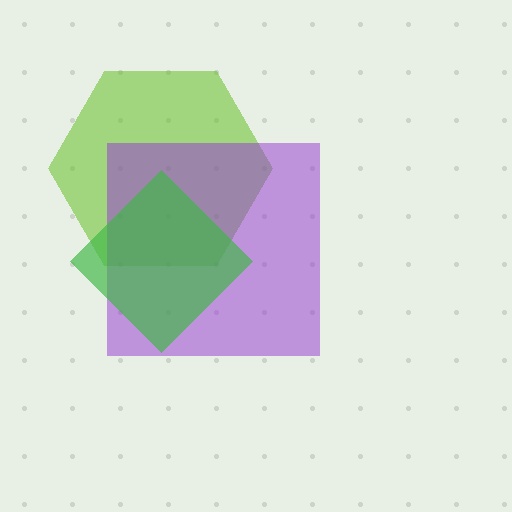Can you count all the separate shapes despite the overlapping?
Yes, there are 3 separate shapes.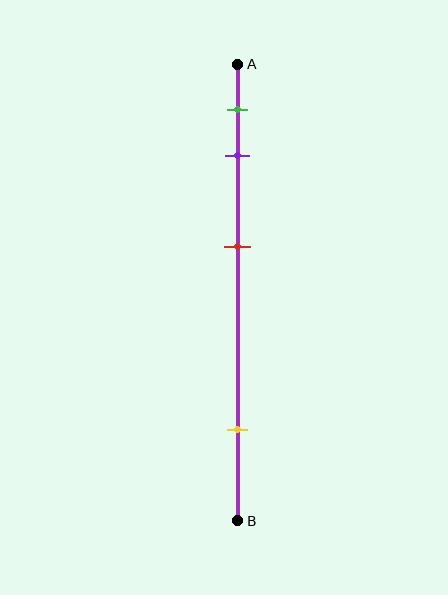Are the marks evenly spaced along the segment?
No, the marks are not evenly spaced.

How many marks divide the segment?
There are 4 marks dividing the segment.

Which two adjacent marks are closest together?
The green and purple marks are the closest adjacent pair.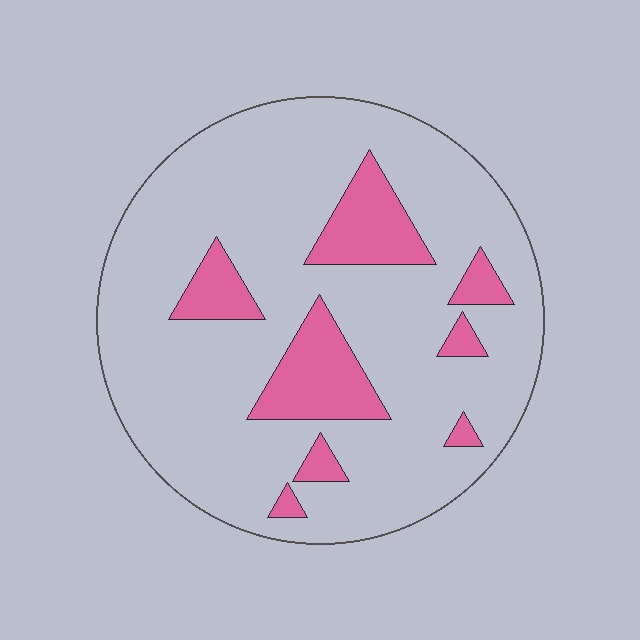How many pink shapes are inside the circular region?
8.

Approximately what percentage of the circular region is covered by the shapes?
Approximately 15%.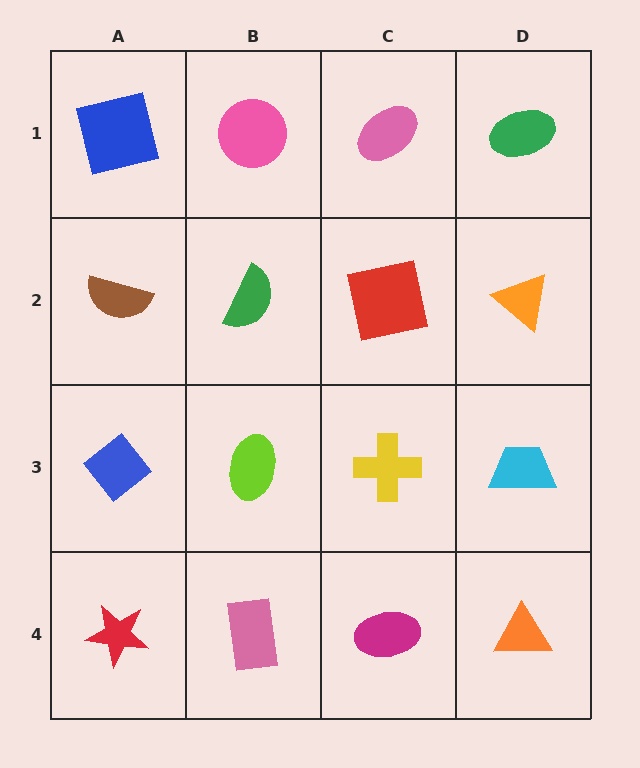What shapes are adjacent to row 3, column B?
A green semicircle (row 2, column B), a pink rectangle (row 4, column B), a blue diamond (row 3, column A), a yellow cross (row 3, column C).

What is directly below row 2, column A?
A blue diamond.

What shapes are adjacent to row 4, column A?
A blue diamond (row 3, column A), a pink rectangle (row 4, column B).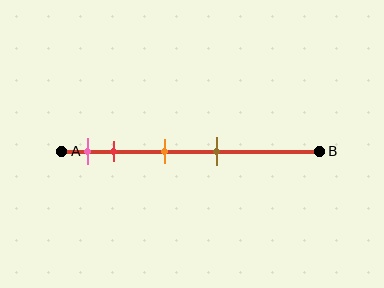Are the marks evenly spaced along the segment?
No, the marks are not evenly spaced.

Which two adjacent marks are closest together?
The pink and red marks are the closest adjacent pair.